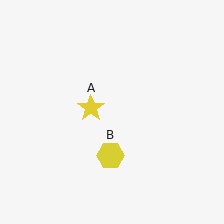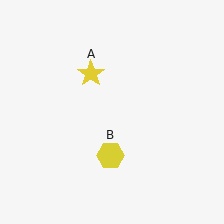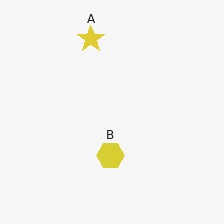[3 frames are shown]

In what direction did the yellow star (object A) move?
The yellow star (object A) moved up.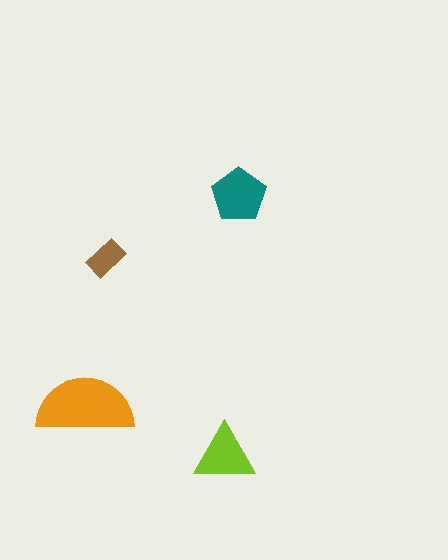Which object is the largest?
The orange semicircle.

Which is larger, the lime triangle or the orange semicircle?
The orange semicircle.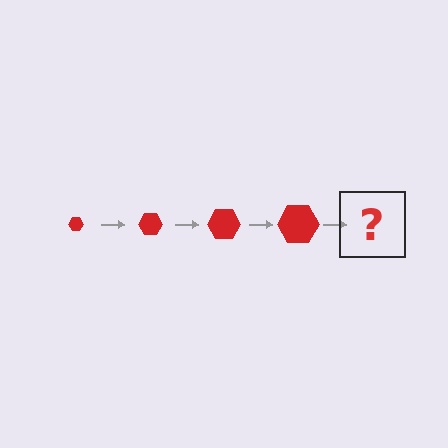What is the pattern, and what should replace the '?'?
The pattern is that the hexagon gets progressively larger each step. The '?' should be a red hexagon, larger than the previous one.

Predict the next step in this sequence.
The next step is a red hexagon, larger than the previous one.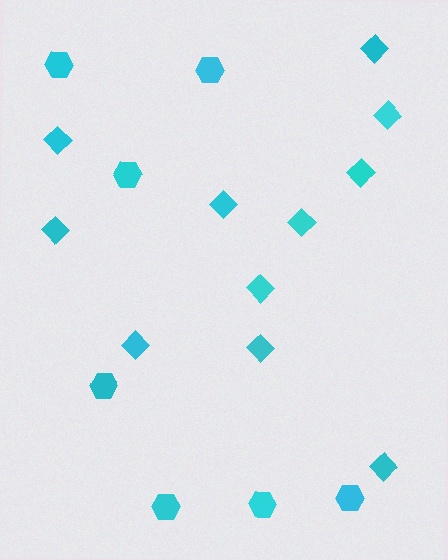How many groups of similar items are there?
There are 2 groups: one group of diamonds (11) and one group of hexagons (7).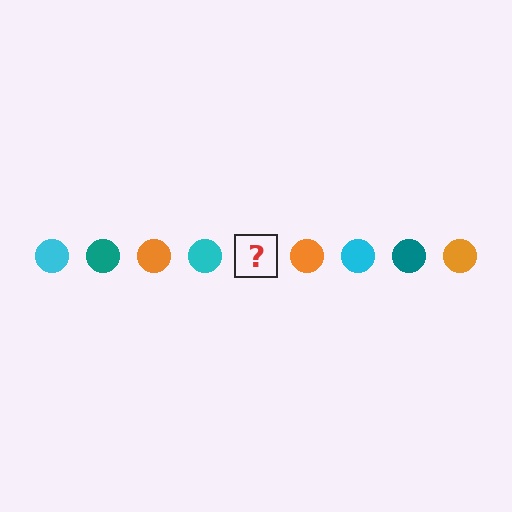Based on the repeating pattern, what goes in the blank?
The blank should be a teal circle.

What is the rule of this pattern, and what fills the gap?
The rule is that the pattern cycles through cyan, teal, orange circles. The gap should be filled with a teal circle.